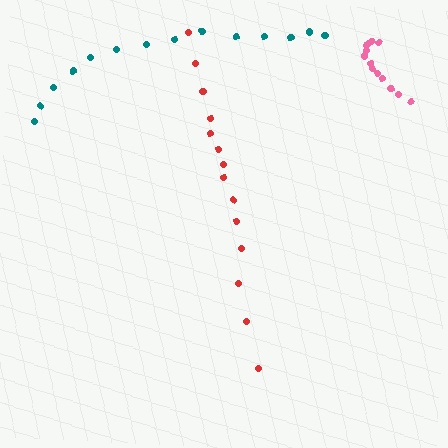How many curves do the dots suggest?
There are 3 distinct paths.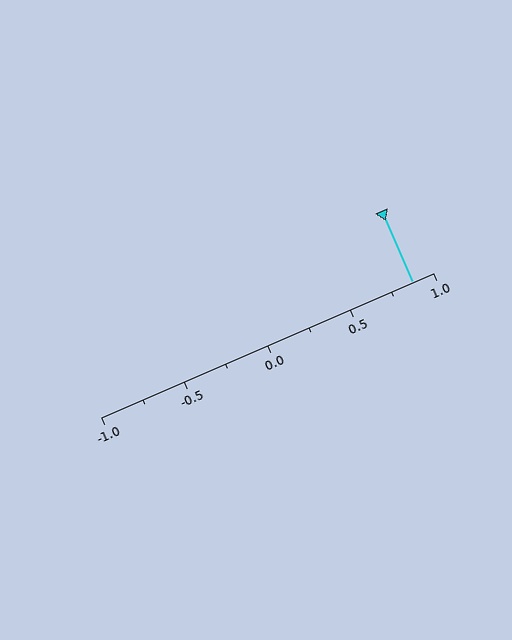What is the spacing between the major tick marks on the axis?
The major ticks are spaced 0.5 apart.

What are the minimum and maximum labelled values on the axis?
The axis runs from -1.0 to 1.0.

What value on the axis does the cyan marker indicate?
The marker indicates approximately 0.88.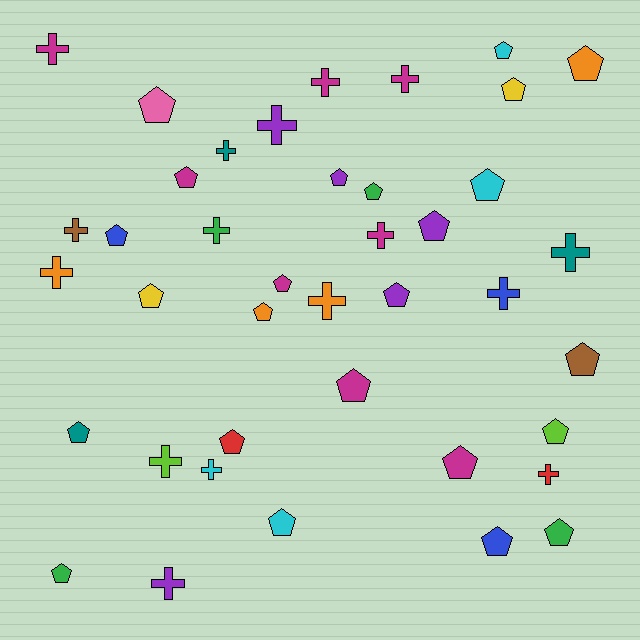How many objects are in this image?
There are 40 objects.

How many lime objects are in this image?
There are 2 lime objects.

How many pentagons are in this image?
There are 24 pentagons.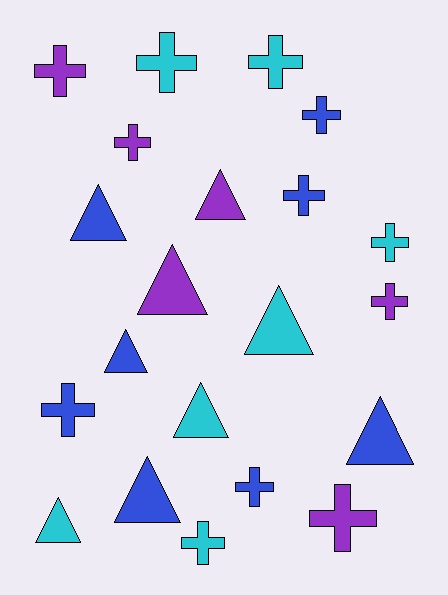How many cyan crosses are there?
There are 4 cyan crosses.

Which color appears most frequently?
Blue, with 8 objects.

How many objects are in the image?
There are 21 objects.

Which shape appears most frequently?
Cross, with 12 objects.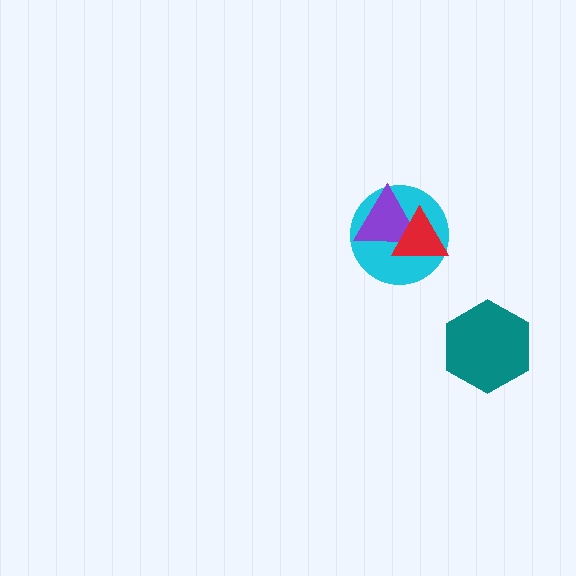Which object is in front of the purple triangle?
The red triangle is in front of the purple triangle.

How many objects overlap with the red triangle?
2 objects overlap with the red triangle.